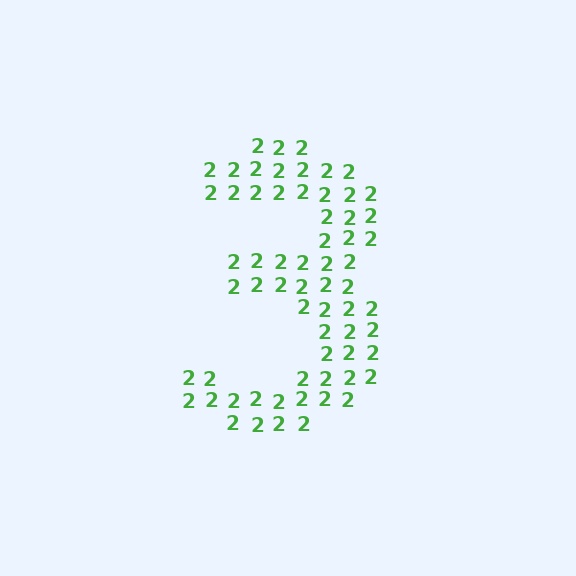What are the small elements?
The small elements are digit 2's.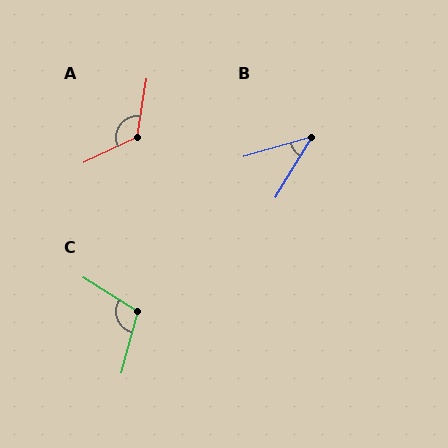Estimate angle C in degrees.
Approximately 106 degrees.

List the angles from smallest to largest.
B (43°), C (106°), A (125°).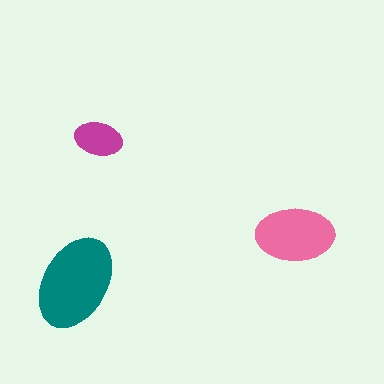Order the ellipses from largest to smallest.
the teal one, the pink one, the magenta one.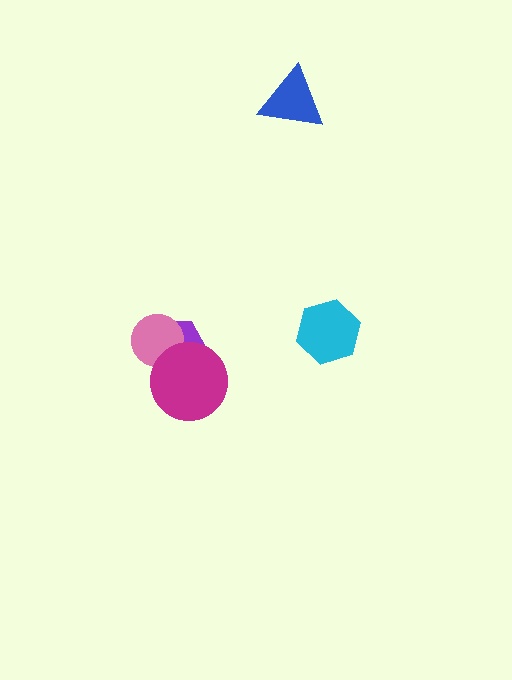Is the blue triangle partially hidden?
No, no other shape covers it.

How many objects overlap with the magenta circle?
2 objects overlap with the magenta circle.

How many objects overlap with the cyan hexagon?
0 objects overlap with the cyan hexagon.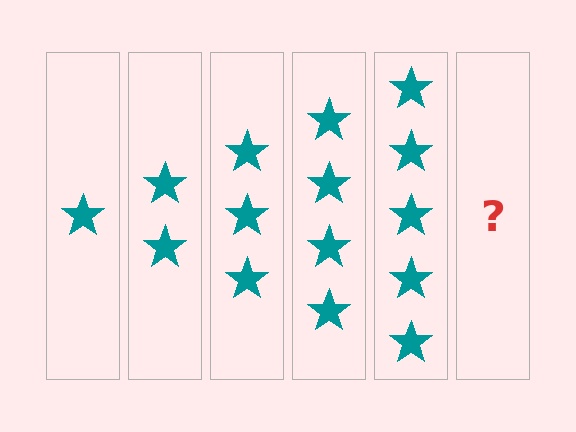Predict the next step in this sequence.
The next step is 6 stars.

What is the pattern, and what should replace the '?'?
The pattern is that each step adds one more star. The '?' should be 6 stars.